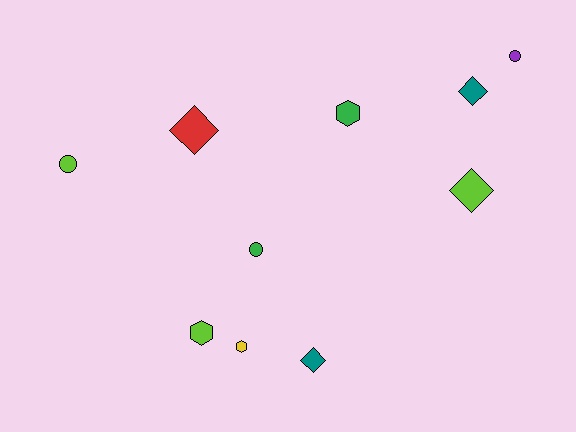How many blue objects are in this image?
There are no blue objects.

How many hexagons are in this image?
There are 3 hexagons.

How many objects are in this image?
There are 10 objects.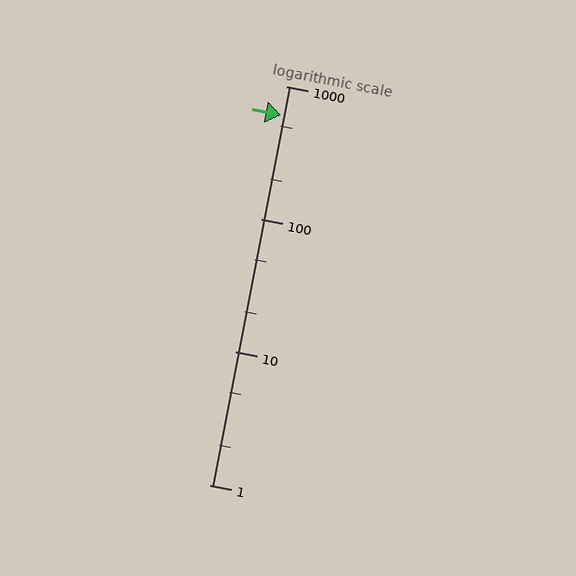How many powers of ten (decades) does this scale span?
The scale spans 3 decades, from 1 to 1000.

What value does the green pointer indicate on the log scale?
The pointer indicates approximately 610.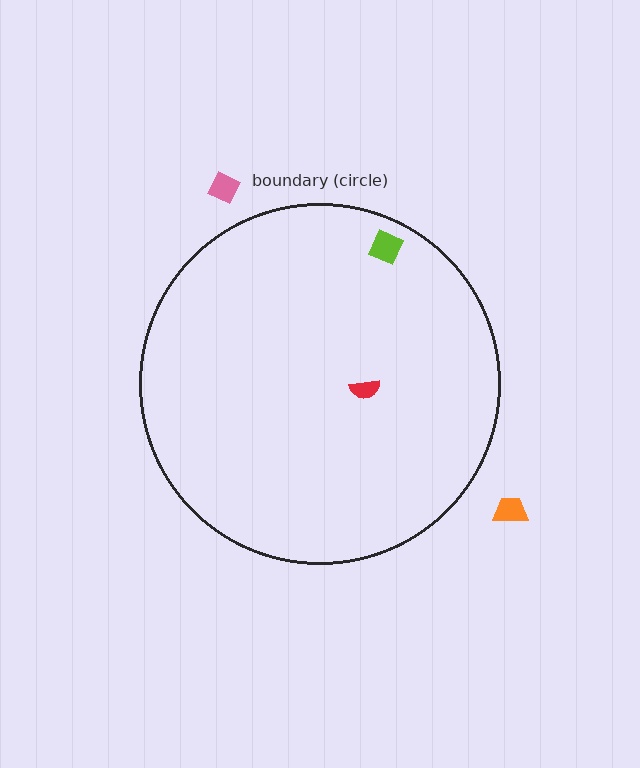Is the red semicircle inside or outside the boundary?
Inside.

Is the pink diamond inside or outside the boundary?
Outside.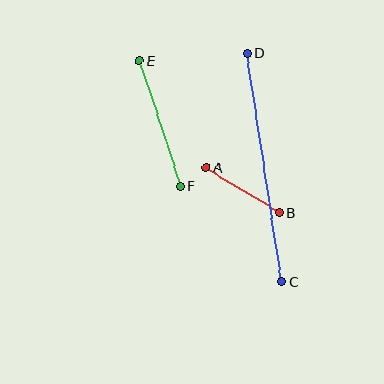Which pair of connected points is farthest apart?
Points C and D are farthest apart.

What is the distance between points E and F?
The distance is approximately 132 pixels.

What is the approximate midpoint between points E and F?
The midpoint is at approximately (160, 123) pixels.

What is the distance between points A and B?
The distance is approximately 86 pixels.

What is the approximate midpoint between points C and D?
The midpoint is at approximately (265, 168) pixels.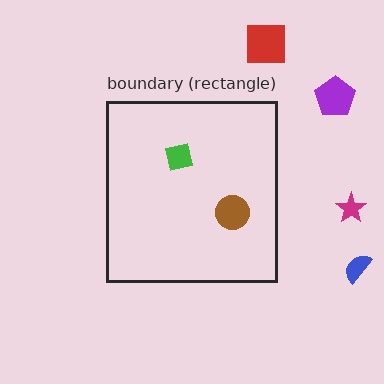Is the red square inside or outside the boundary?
Outside.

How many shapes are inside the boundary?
2 inside, 4 outside.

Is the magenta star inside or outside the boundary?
Outside.